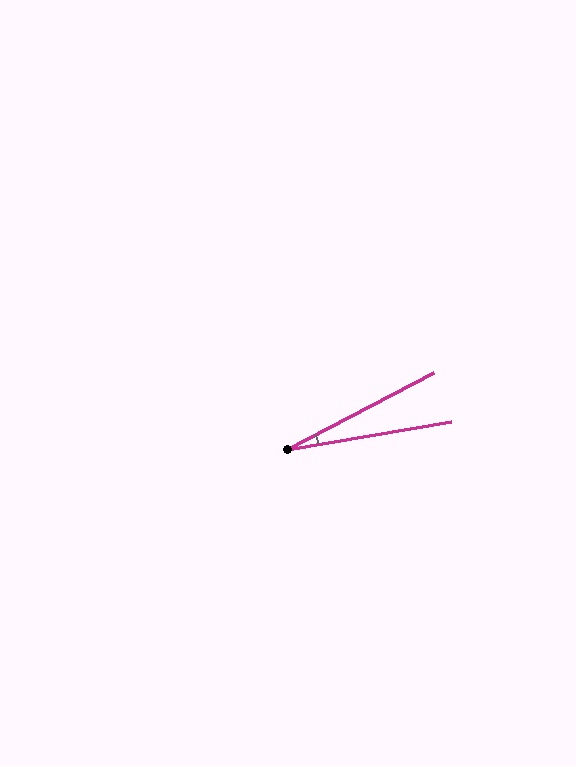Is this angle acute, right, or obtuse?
It is acute.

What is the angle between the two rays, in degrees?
Approximately 18 degrees.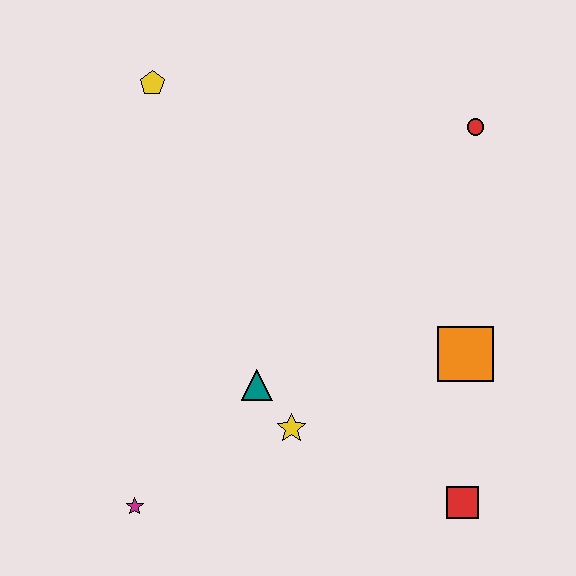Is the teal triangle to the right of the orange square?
No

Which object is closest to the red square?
The orange square is closest to the red square.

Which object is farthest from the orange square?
The yellow pentagon is farthest from the orange square.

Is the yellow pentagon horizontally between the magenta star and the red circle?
Yes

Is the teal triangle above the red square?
Yes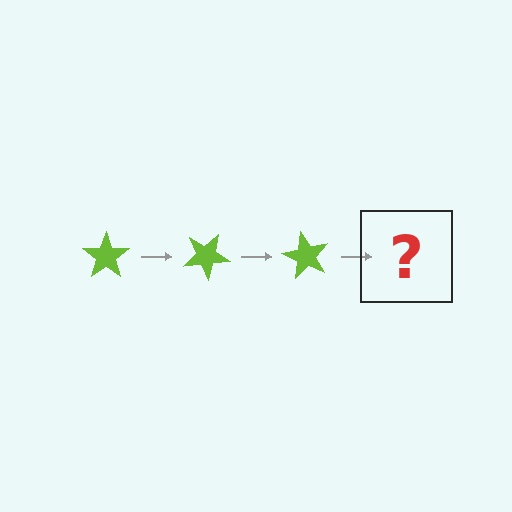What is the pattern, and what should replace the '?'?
The pattern is that the star rotates 30 degrees each step. The '?' should be a lime star rotated 90 degrees.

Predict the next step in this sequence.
The next step is a lime star rotated 90 degrees.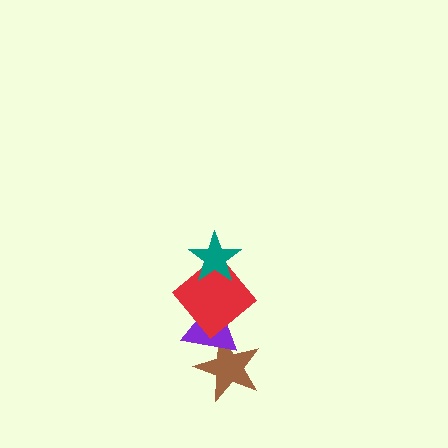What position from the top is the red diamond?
The red diamond is 2nd from the top.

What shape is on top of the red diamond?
The teal star is on top of the red diamond.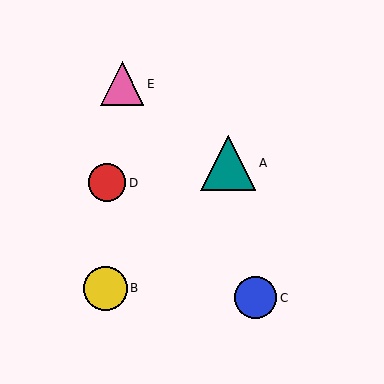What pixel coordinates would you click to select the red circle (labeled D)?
Click at (107, 183) to select the red circle D.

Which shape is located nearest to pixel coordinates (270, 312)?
The blue circle (labeled C) at (256, 298) is nearest to that location.